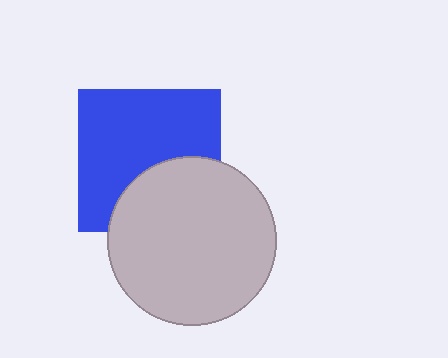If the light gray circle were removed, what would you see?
You would see the complete blue square.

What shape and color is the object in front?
The object in front is a light gray circle.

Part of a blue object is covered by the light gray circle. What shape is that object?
It is a square.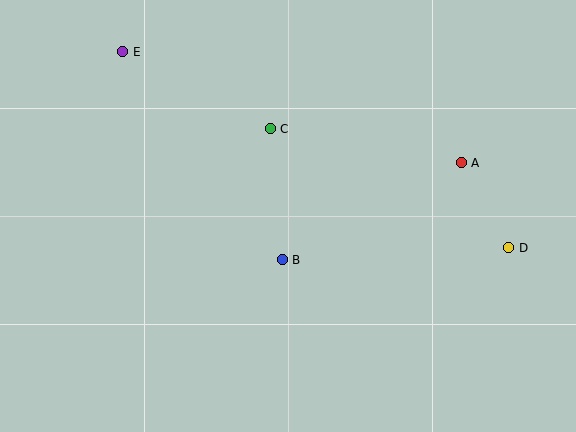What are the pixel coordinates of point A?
Point A is at (461, 163).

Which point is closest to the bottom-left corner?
Point B is closest to the bottom-left corner.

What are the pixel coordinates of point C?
Point C is at (270, 129).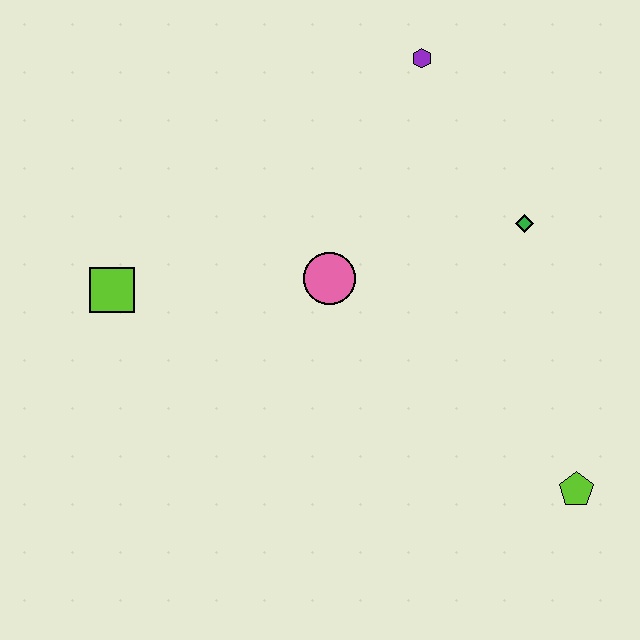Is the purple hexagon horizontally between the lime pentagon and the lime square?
Yes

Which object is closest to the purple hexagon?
The green diamond is closest to the purple hexagon.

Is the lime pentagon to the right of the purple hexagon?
Yes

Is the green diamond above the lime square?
Yes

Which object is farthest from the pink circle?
The lime pentagon is farthest from the pink circle.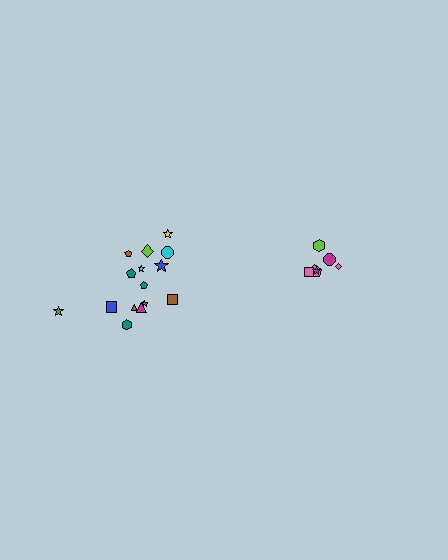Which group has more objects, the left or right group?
The left group.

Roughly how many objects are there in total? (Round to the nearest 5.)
Roughly 20 objects in total.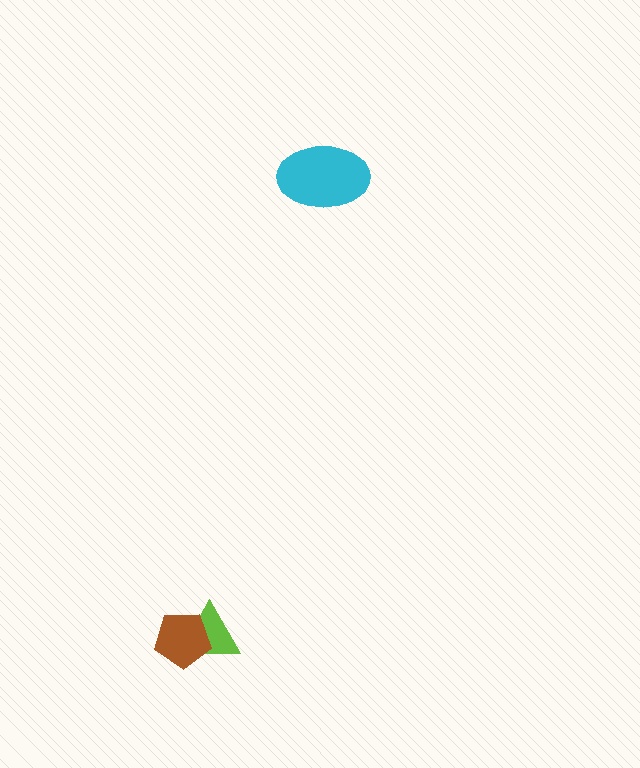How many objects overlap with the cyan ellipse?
0 objects overlap with the cyan ellipse.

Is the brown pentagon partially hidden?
No, no other shape covers it.